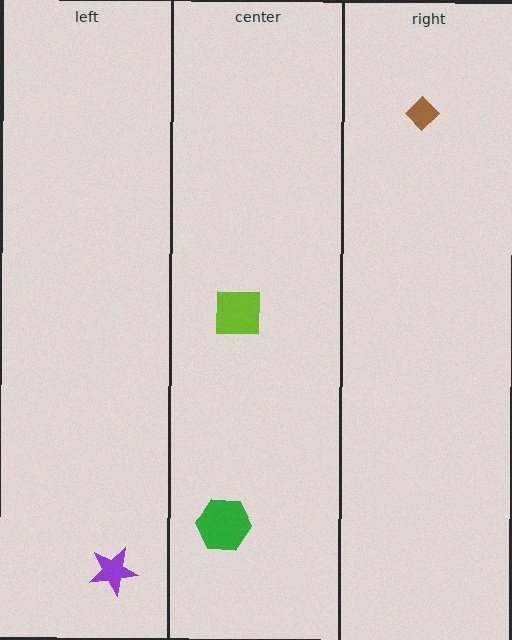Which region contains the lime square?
The center region.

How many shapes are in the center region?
2.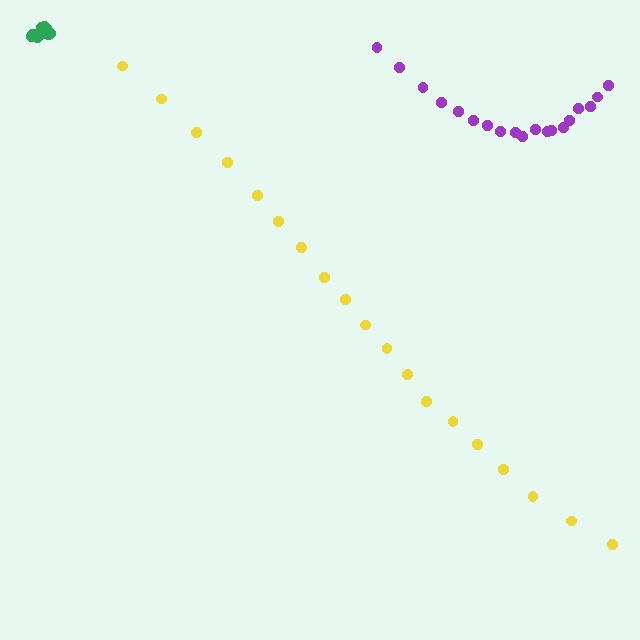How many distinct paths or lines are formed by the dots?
There are 3 distinct paths.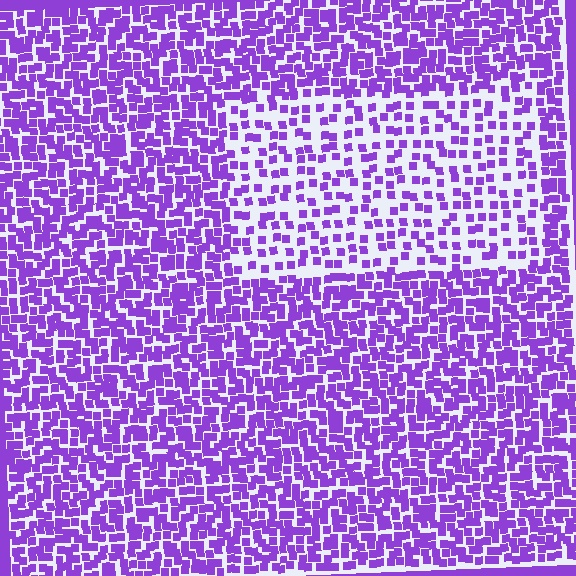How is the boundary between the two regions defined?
The boundary is defined by a change in element density (approximately 2.1x ratio). All elements are the same color, size, and shape.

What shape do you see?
I see a rectangle.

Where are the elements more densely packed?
The elements are more densely packed outside the rectangle boundary.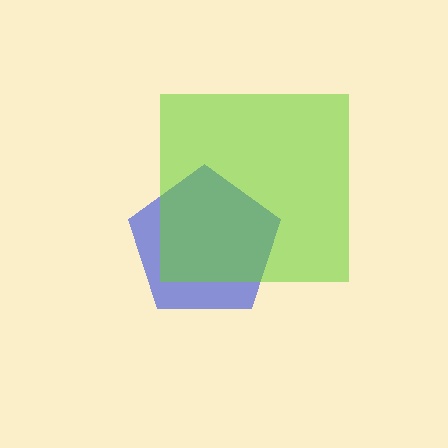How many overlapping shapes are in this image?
There are 2 overlapping shapes in the image.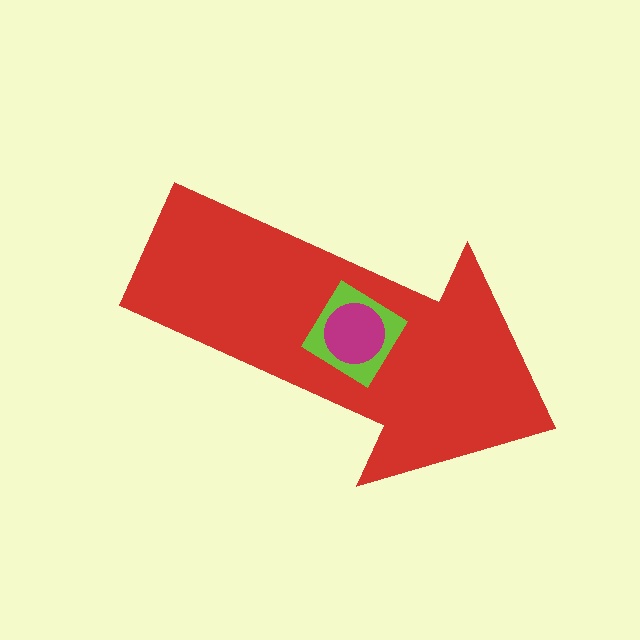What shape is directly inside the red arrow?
The lime diamond.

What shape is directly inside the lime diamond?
The magenta circle.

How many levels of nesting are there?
3.